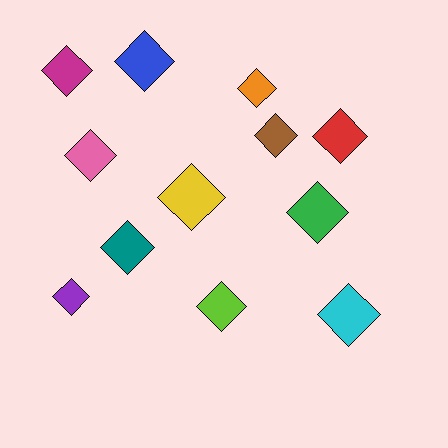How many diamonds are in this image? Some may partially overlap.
There are 12 diamonds.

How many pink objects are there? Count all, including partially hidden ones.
There is 1 pink object.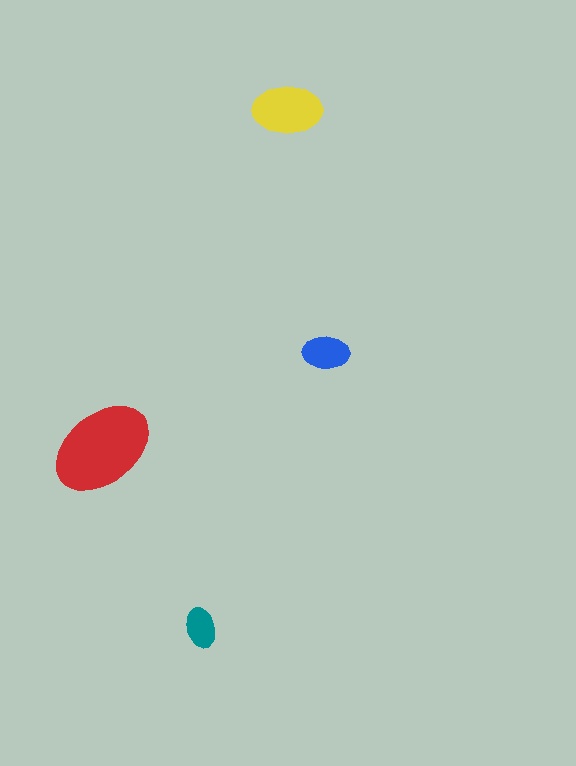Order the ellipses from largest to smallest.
the red one, the yellow one, the blue one, the teal one.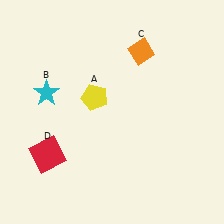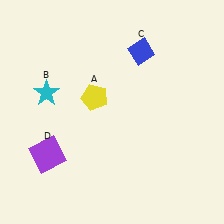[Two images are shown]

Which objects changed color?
C changed from orange to blue. D changed from red to purple.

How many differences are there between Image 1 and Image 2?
There are 2 differences between the two images.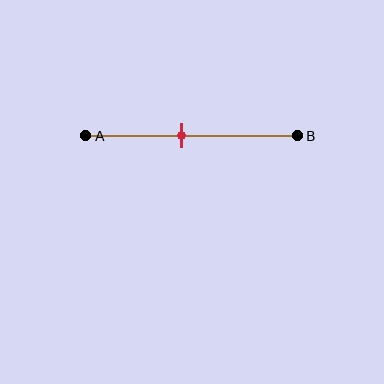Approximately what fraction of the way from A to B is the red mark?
The red mark is approximately 45% of the way from A to B.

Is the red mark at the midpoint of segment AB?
No, the mark is at about 45% from A, not at the 50% midpoint.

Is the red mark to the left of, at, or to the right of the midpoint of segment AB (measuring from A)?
The red mark is to the left of the midpoint of segment AB.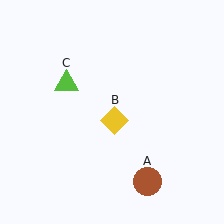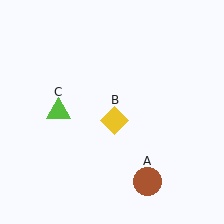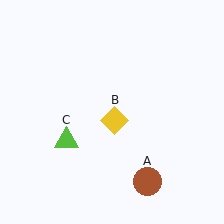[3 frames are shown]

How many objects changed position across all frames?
1 object changed position: lime triangle (object C).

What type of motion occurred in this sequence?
The lime triangle (object C) rotated counterclockwise around the center of the scene.